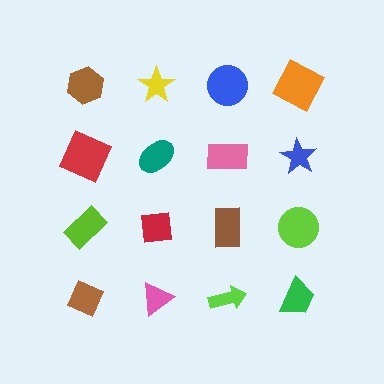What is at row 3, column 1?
A lime rectangle.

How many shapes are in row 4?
4 shapes.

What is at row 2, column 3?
A pink rectangle.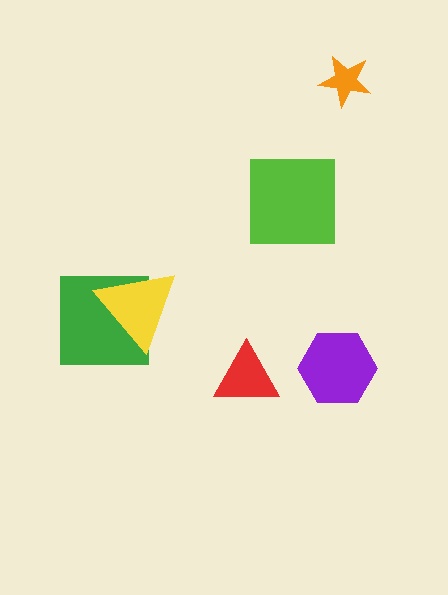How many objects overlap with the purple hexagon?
0 objects overlap with the purple hexagon.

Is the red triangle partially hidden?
No, no other shape covers it.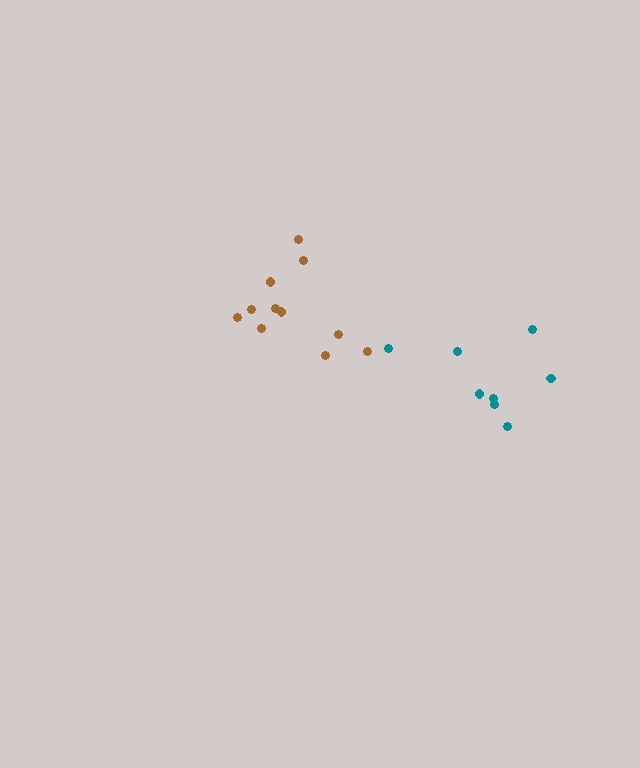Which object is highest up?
The brown cluster is topmost.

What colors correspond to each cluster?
The clusters are colored: teal, brown.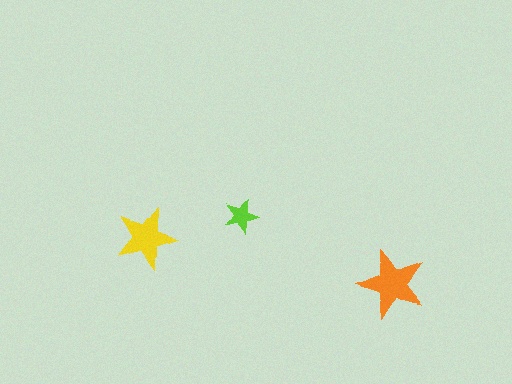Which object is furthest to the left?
The yellow star is leftmost.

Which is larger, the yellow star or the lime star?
The yellow one.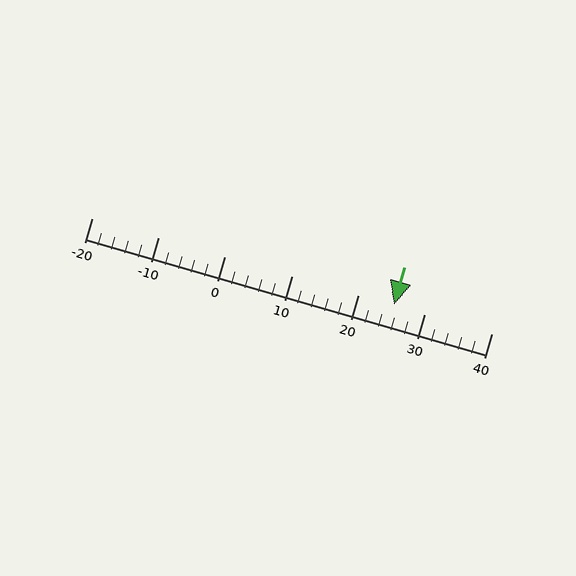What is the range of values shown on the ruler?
The ruler shows values from -20 to 40.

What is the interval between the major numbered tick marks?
The major tick marks are spaced 10 units apart.